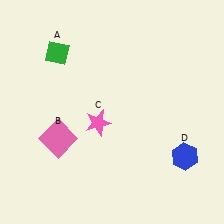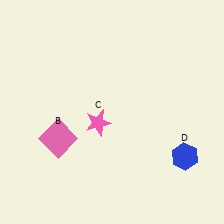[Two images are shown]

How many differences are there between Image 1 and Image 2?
There is 1 difference between the two images.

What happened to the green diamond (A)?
The green diamond (A) was removed in Image 2. It was in the top-left area of Image 1.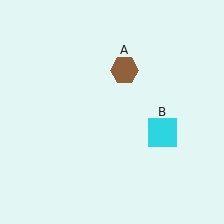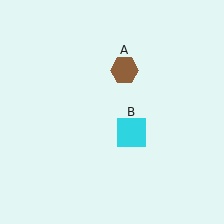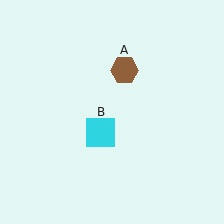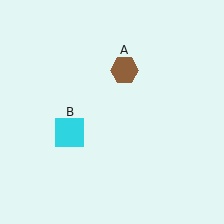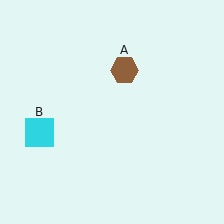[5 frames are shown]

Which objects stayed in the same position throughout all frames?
Brown hexagon (object A) remained stationary.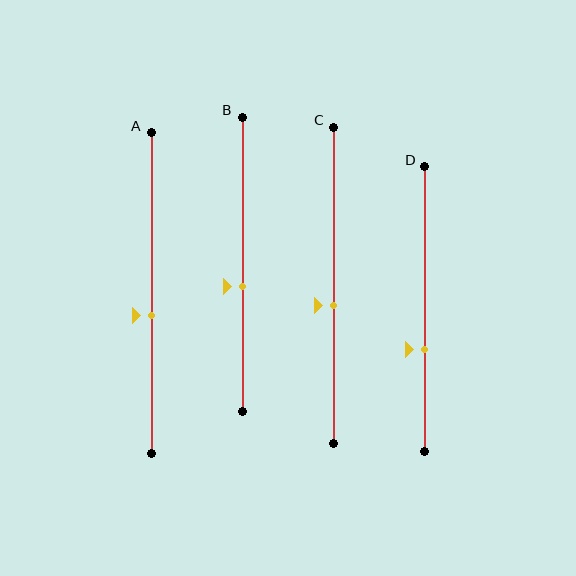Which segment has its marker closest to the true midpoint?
Segment C has its marker closest to the true midpoint.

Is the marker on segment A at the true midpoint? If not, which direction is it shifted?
No, the marker on segment A is shifted downward by about 7% of the segment length.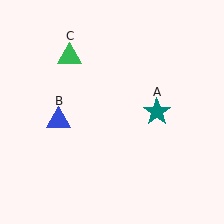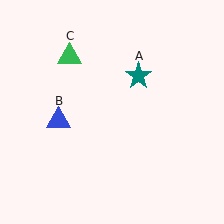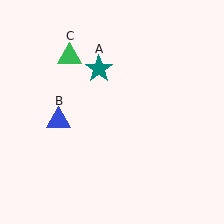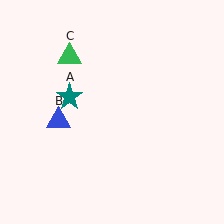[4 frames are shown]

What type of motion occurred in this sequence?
The teal star (object A) rotated counterclockwise around the center of the scene.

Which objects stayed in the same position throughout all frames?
Blue triangle (object B) and green triangle (object C) remained stationary.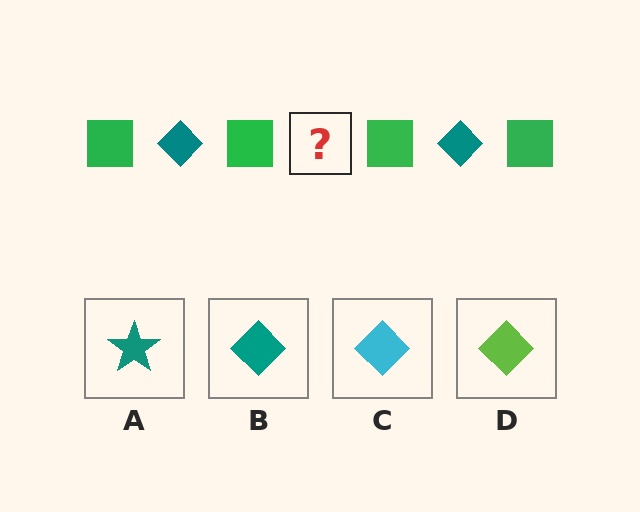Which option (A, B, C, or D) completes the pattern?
B.